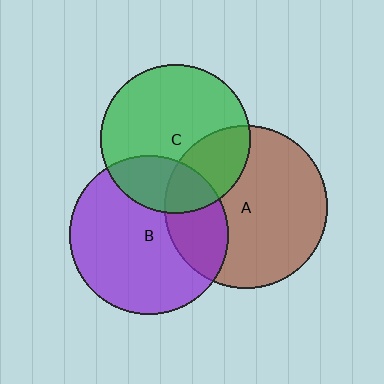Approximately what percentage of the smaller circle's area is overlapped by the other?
Approximately 30%.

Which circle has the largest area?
Circle A (brown).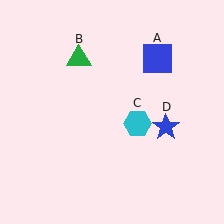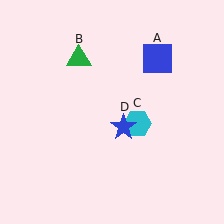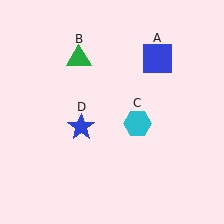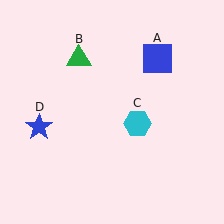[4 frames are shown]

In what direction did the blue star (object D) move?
The blue star (object D) moved left.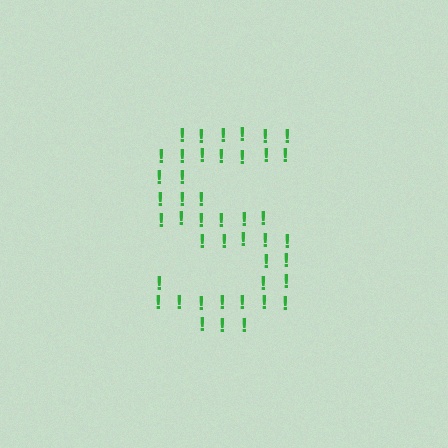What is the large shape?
The large shape is the letter S.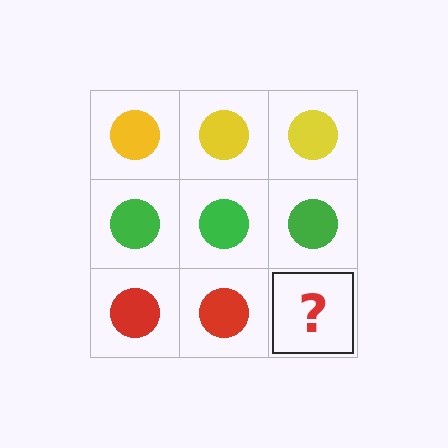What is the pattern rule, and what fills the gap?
The rule is that each row has a consistent color. The gap should be filled with a red circle.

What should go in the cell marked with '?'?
The missing cell should contain a red circle.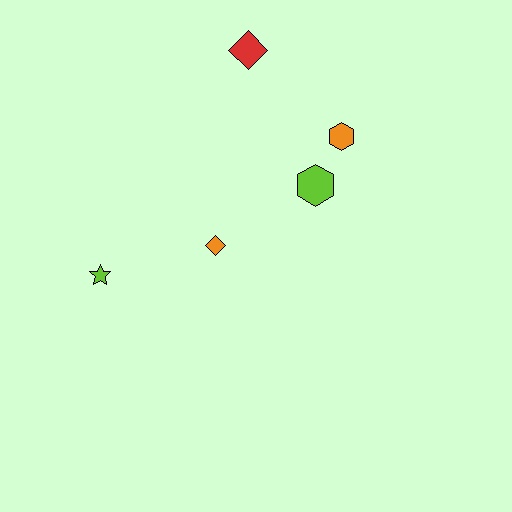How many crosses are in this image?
There are no crosses.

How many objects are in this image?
There are 5 objects.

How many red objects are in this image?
There is 1 red object.